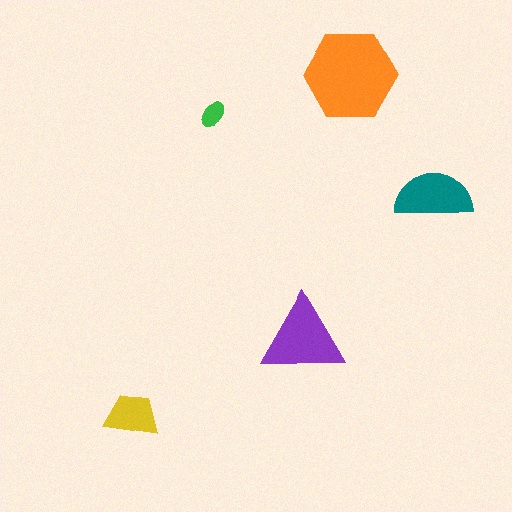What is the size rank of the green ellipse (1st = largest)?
5th.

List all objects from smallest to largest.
The green ellipse, the yellow trapezoid, the teal semicircle, the purple triangle, the orange hexagon.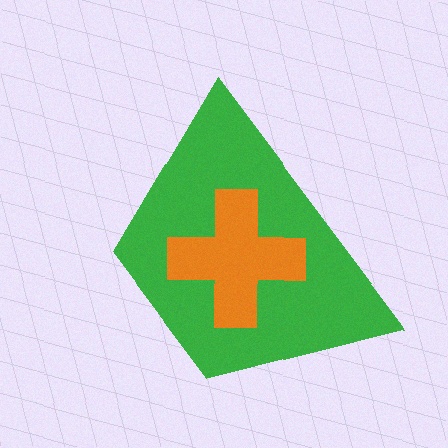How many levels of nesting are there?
2.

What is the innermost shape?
The orange cross.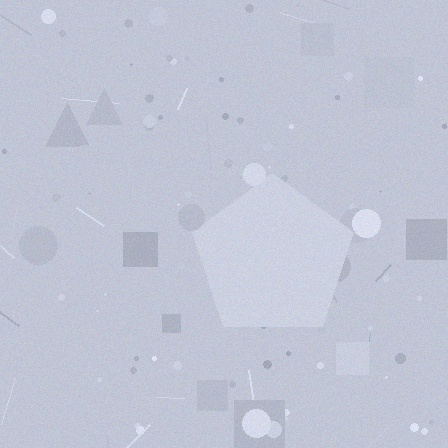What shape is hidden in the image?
A pentagon is hidden in the image.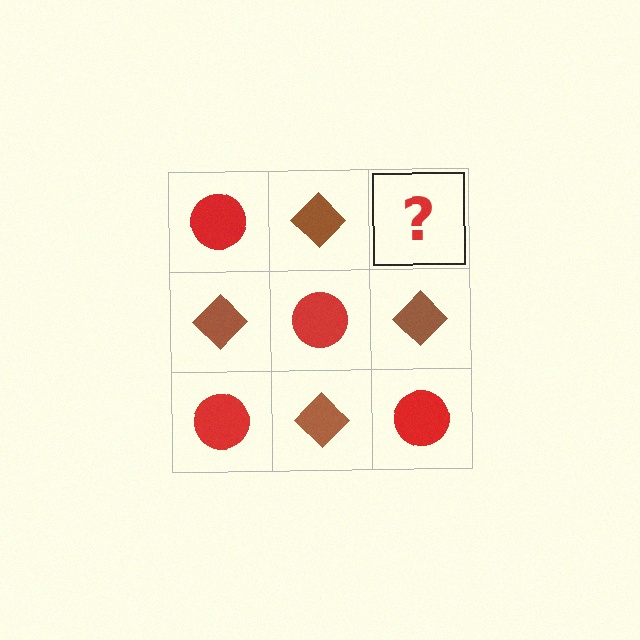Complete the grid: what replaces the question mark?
The question mark should be replaced with a red circle.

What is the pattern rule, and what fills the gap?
The rule is that it alternates red circle and brown diamond in a checkerboard pattern. The gap should be filled with a red circle.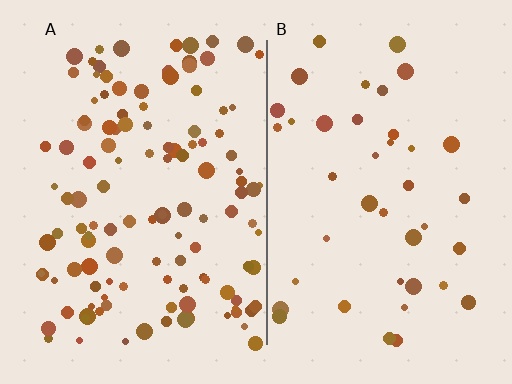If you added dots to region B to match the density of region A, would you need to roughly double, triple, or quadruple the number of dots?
Approximately triple.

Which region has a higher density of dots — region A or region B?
A (the left).